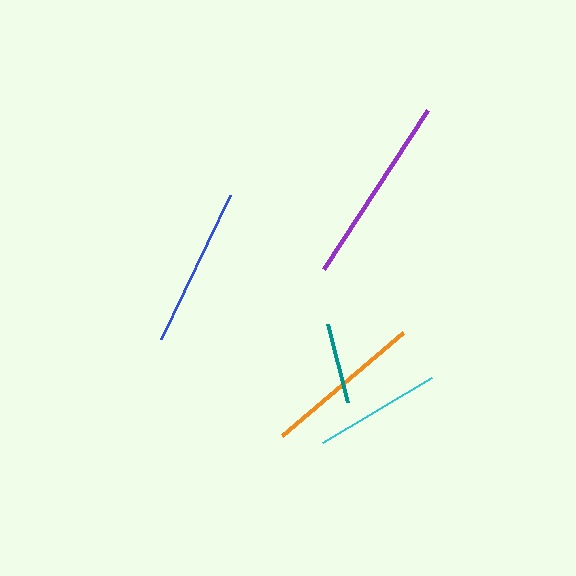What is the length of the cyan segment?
The cyan segment is approximately 126 pixels long.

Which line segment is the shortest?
The teal line is the shortest at approximately 80 pixels.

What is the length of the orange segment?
The orange segment is approximately 158 pixels long.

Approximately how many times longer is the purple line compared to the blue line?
The purple line is approximately 1.2 times the length of the blue line.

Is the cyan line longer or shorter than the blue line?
The blue line is longer than the cyan line.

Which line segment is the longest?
The purple line is the longest at approximately 190 pixels.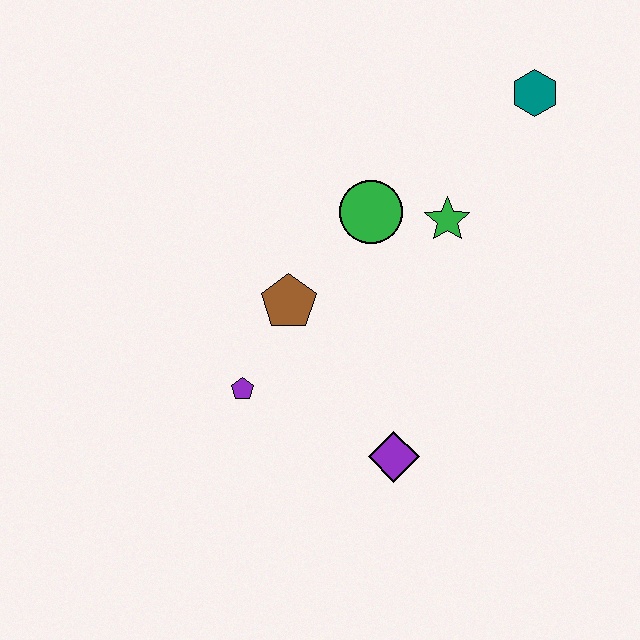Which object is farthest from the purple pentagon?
The teal hexagon is farthest from the purple pentagon.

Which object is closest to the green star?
The green circle is closest to the green star.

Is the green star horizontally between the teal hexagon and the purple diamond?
Yes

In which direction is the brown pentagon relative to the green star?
The brown pentagon is to the left of the green star.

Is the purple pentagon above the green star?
No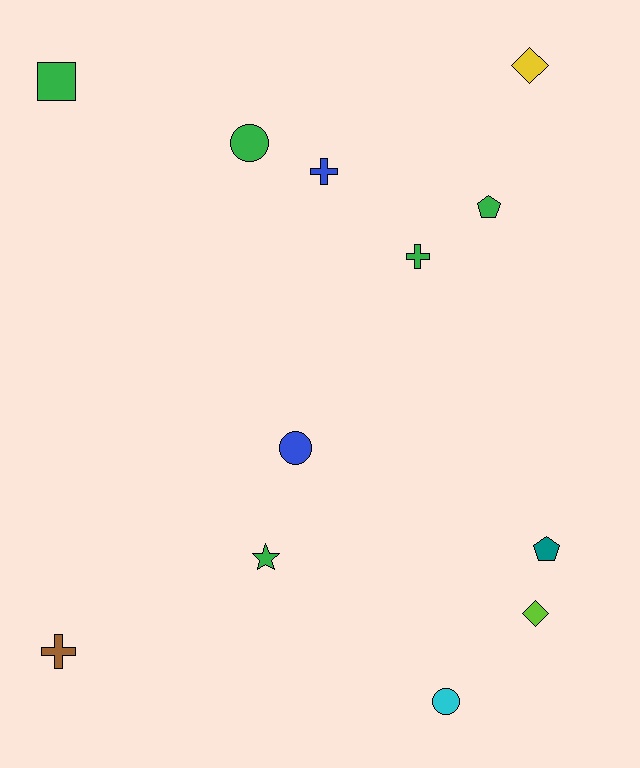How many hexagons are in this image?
There are no hexagons.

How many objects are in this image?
There are 12 objects.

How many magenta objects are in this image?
There are no magenta objects.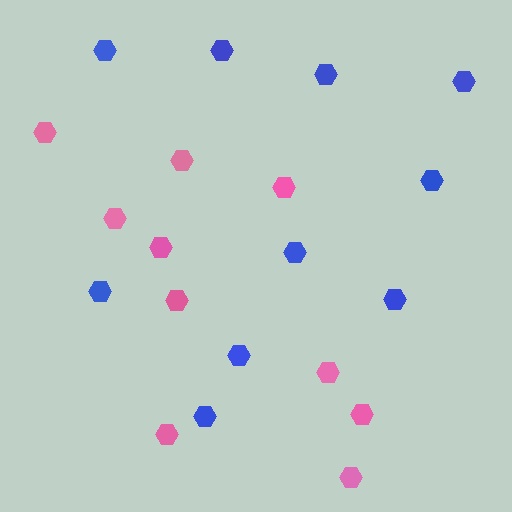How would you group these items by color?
There are 2 groups: one group of blue hexagons (10) and one group of pink hexagons (10).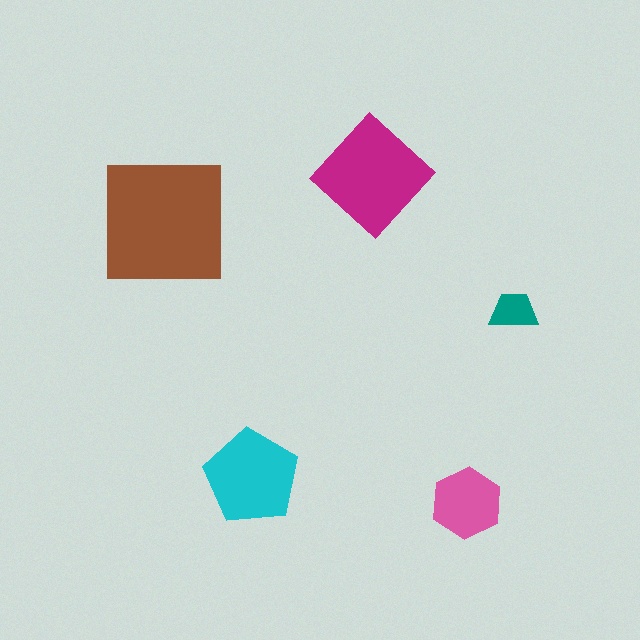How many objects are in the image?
There are 5 objects in the image.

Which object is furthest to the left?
The brown square is leftmost.